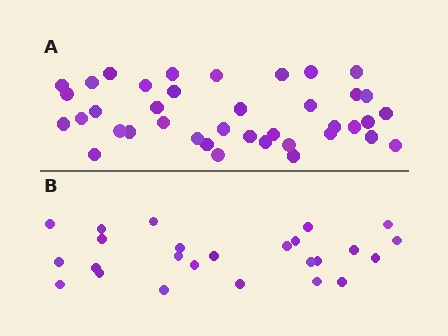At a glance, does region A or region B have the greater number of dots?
Region A (the top region) has more dots.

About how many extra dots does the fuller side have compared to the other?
Region A has approximately 15 more dots than region B.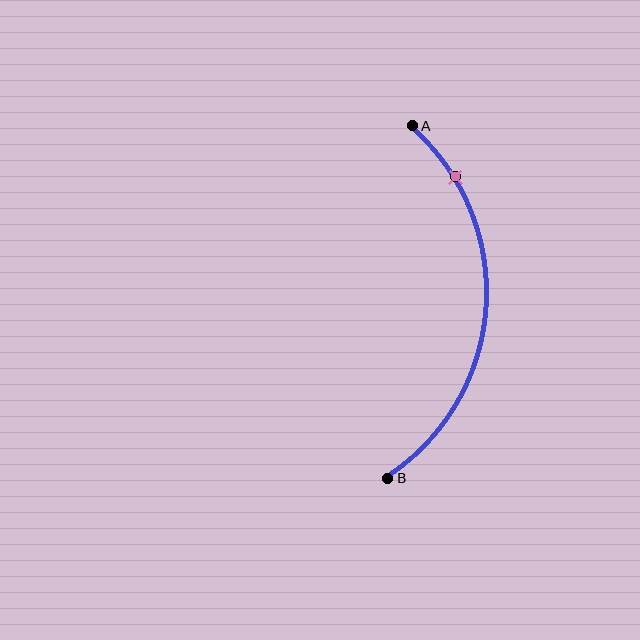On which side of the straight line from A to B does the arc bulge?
The arc bulges to the right of the straight line connecting A and B.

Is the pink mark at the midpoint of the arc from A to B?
No. The pink mark lies on the arc but is closer to endpoint A. The arc midpoint would be at the point on the curve equidistant along the arc from both A and B.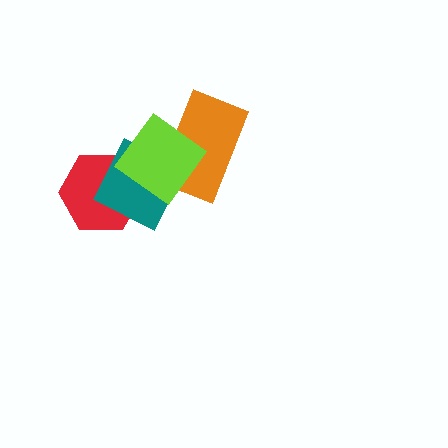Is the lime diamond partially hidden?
No, no other shape covers it.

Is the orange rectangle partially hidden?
Yes, it is partially covered by another shape.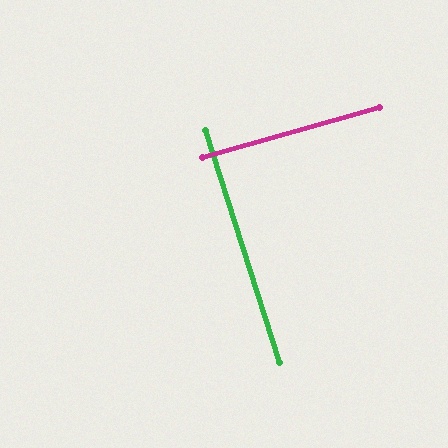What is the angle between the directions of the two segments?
Approximately 88 degrees.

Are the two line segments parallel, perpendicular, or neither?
Perpendicular — they meet at approximately 88°.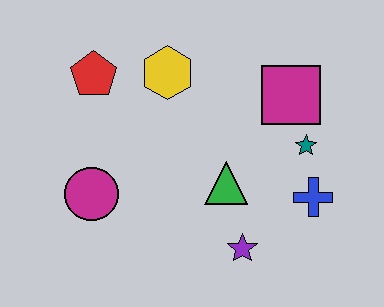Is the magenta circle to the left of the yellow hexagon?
Yes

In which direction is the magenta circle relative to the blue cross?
The magenta circle is to the left of the blue cross.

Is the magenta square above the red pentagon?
No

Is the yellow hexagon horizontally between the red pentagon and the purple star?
Yes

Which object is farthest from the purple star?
The red pentagon is farthest from the purple star.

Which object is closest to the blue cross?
The teal star is closest to the blue cross.